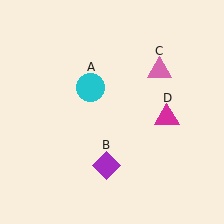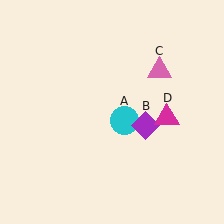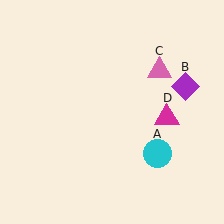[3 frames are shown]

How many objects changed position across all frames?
2 objects changed position: cyan circle (object A), purple diamond (object B).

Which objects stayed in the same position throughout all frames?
Pink triangle (object C) and magenta triangle (object D) remained stationary.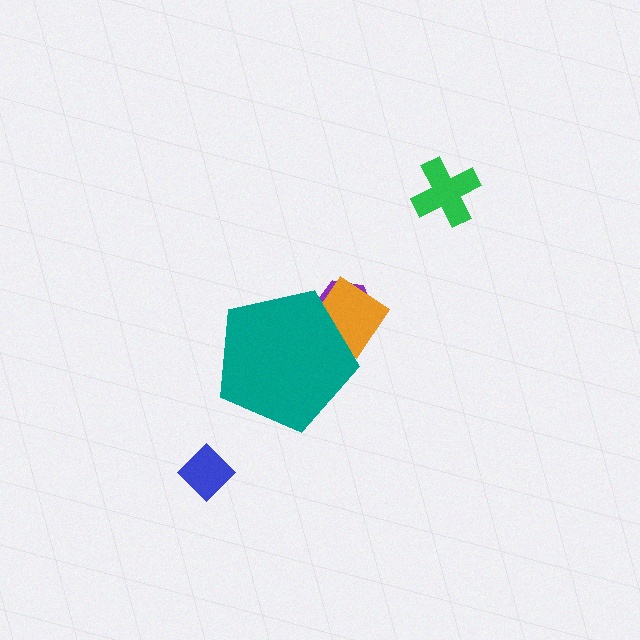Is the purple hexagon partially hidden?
Yes, the purple hexagon is partially hidden behind the teal pentagon.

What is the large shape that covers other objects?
A teal pentagon.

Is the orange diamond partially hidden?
Yes, the orange diamond is partially hidden behind the teal pentagon.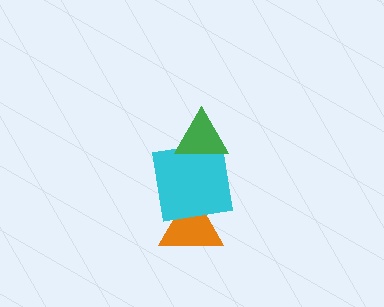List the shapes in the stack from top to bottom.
From top to bottom: the green triangle, the cyan square, the orange triangle.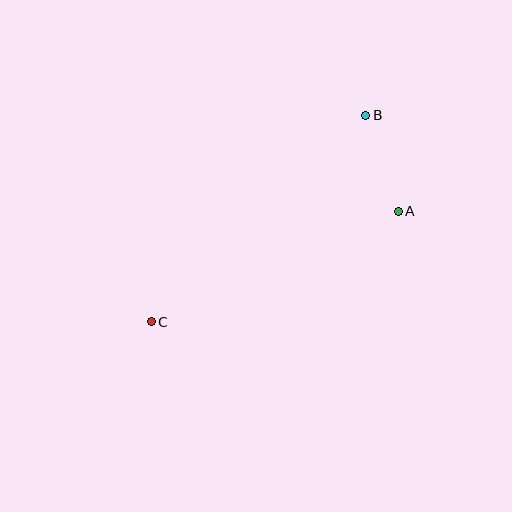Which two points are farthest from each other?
Points B and C are farthest from each other.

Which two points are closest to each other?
Points A and B are closest to each other.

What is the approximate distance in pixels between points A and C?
The distance between A and C is approximately 271 pixels.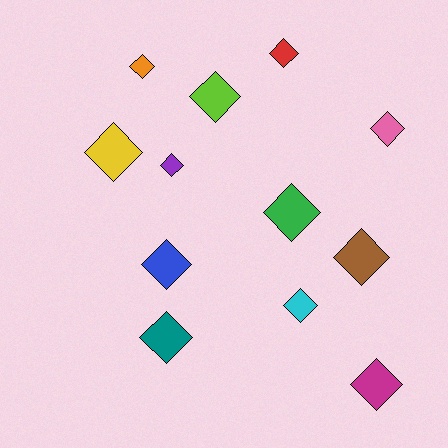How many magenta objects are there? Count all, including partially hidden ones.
There is 1 magenta object.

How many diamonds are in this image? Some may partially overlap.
There are 12 diamonds.